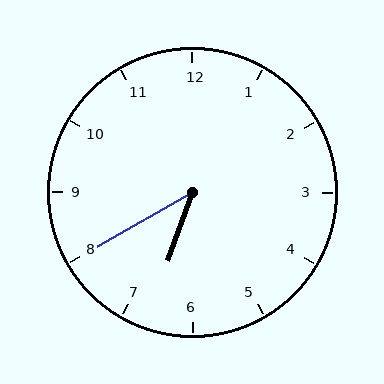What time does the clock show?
6:40.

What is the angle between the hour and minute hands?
Approximately 40 degrees.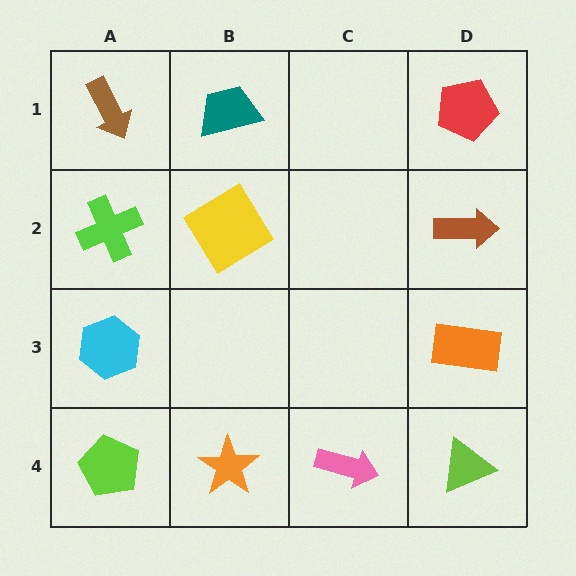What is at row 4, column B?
An orange star.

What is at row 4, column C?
A pink arrow.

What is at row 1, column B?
A teal trapezoid.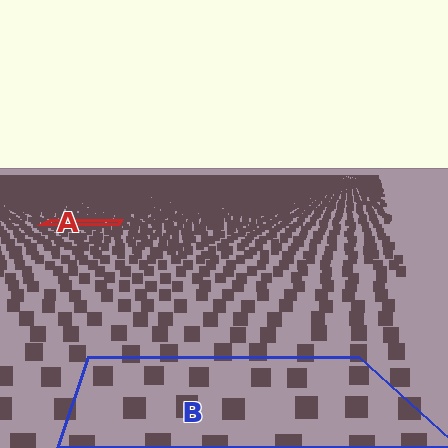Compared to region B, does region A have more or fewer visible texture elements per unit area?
Region A has more texture elements per unit area — they are packed more densely because it is farther away.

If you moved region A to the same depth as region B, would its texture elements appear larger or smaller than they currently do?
They would appear larger. At a closer depth, the same texture elements are projected at a bigger on-screen size.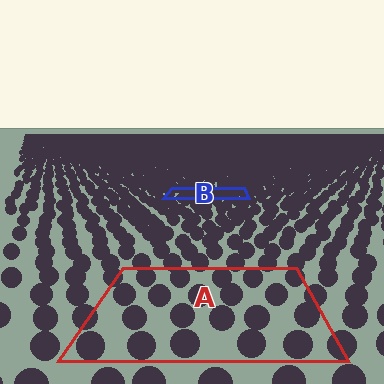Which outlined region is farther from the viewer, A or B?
Region B is farther from the viewer — the texture elements inside it appear smaller and more densely packed.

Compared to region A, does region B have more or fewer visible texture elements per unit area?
Region B has more texture elements per unit area — they are packed more densely because it is farther away.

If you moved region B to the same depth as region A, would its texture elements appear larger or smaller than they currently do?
They would appear larger. At a closer depth, the same texture elements are projected at a bigger on-screen size.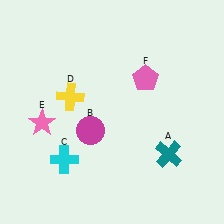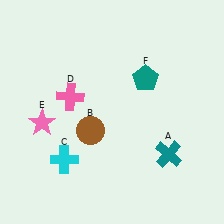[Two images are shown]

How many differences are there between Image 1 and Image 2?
There are 3 differences between the two images.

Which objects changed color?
B changed from magenta to brown. D changed from yellow to pink. F changed from pink to teal.